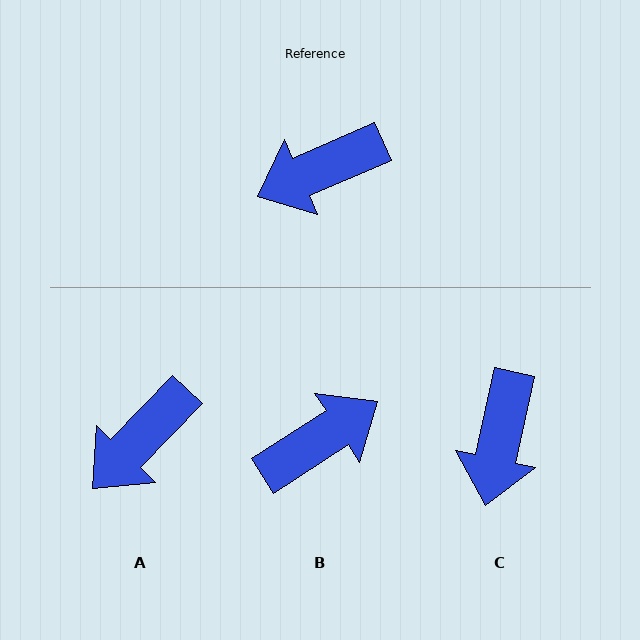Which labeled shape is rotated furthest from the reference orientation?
B, about 170 degrees away.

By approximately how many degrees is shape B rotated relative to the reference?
Approximately 170 degrees clockwise.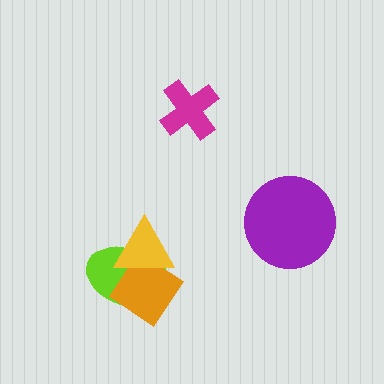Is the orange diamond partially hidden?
Yes, it is partially covered by another shape.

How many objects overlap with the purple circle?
0 objects overlap with the purple circle.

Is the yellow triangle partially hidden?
No, no other shape covers it.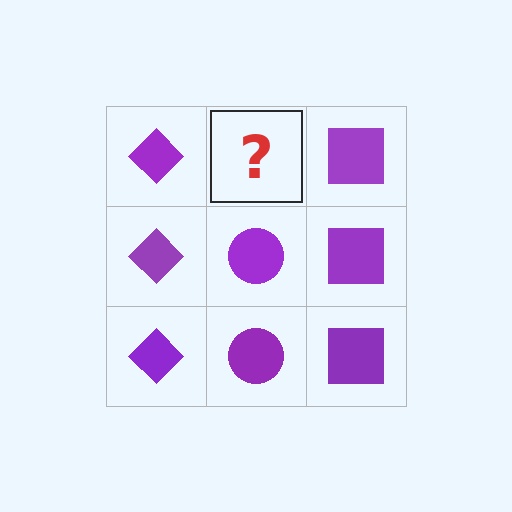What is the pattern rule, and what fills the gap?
The rule is that each column has a consistent shape. The gap should be filled with a purple circle.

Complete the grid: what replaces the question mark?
The question mark should be replaced with a purple circle.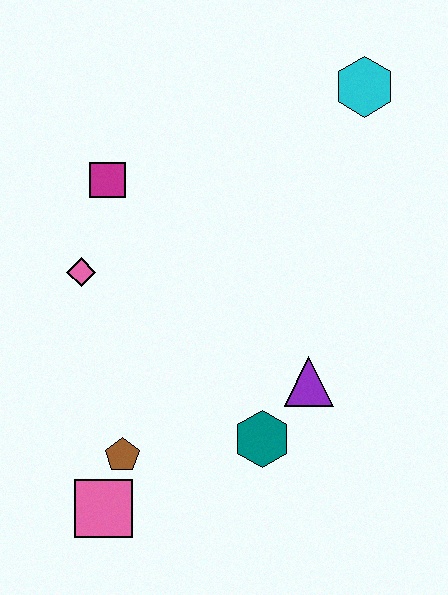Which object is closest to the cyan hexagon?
The magenta square is closest to the cyan hexagon.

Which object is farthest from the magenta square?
The pink square is farthest from the magenta square.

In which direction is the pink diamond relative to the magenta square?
The pink diamond is below the magenta square.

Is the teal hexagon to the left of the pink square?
No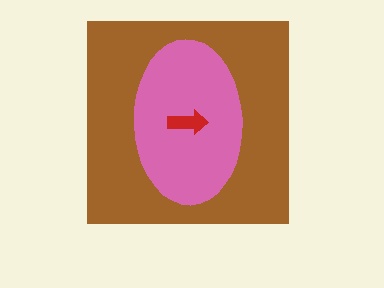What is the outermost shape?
The brown square.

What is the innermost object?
The red arrow.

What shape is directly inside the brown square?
The pink ellipse.